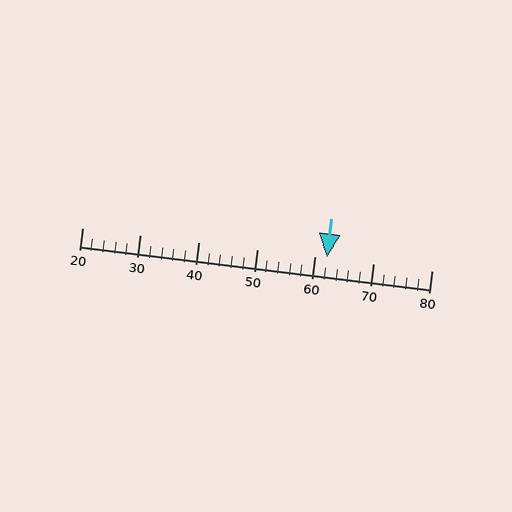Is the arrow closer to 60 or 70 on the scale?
The arrow is closer to 60.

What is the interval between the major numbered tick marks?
The major tick marks are spaced 10 units apart.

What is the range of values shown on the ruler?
The ruler shows values from 20 to 80.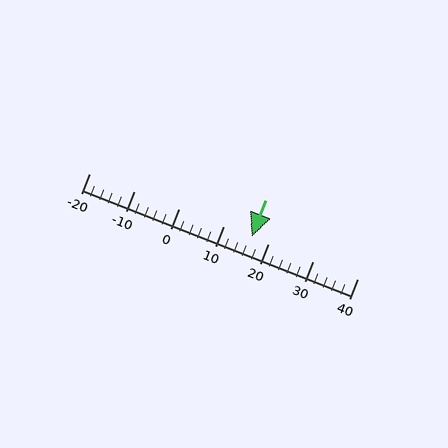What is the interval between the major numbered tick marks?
The major tick marks are spaced 10 units apart.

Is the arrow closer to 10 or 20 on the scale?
The arrow is closer to 20.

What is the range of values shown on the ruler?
The ruler shows values from -20 to 40.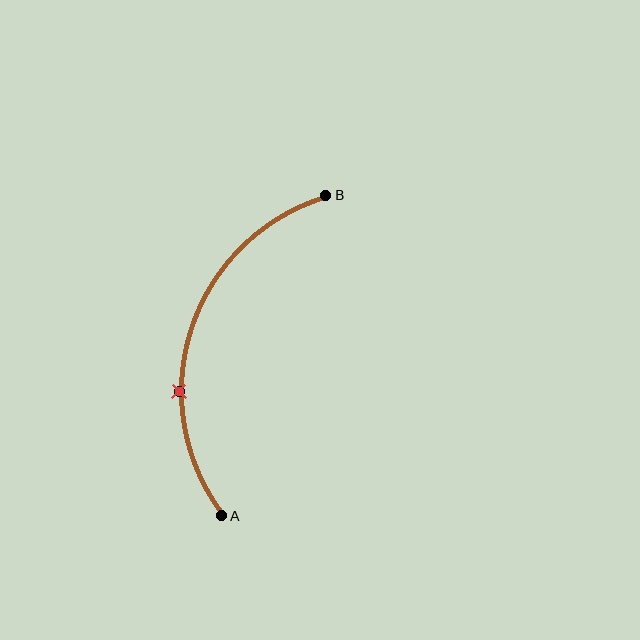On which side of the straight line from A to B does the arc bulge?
The arc bulges to the left of the straight line connecting A and B.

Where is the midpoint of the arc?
The arc midpoint is the point on the curve farthest from the straight line joining A and B. It sits to the left of that line.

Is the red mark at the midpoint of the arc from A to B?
No. The red mark lies on the arc but is closer to endpoint A. The arc midpoint would be at the point on the curve equidistant along the arc from both A and B.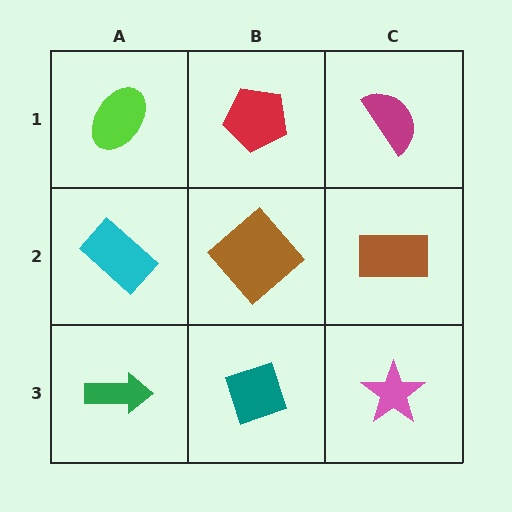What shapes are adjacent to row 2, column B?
A red pentagon (row 1, column B), a teal diamond (row 3, column B), a cyan rectangle (row 2, column A), a brown rectangle (row 2, column C).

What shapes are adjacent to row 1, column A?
A cyan rectangle (row 2, column A), a red pentagon (row 1, column B).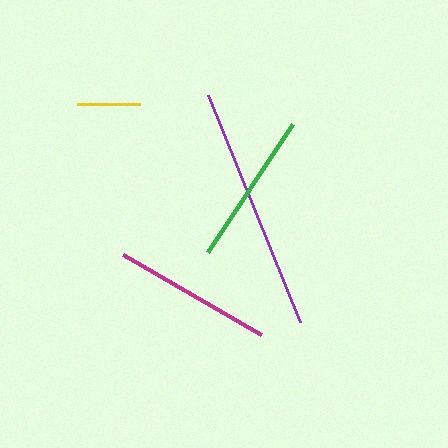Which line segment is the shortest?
The yellow line is the shortest at approximately 63 pixels.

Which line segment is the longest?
The purple line is the longest at approximately 245 pixels.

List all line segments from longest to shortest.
From longest to shortest: purple, magenta, green, yellow.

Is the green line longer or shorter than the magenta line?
The magenta line is longer than the green line.